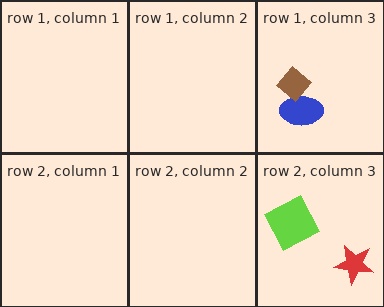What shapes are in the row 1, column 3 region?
The blue ellipse, the brown diamond.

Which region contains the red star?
The row 2, column 3 region.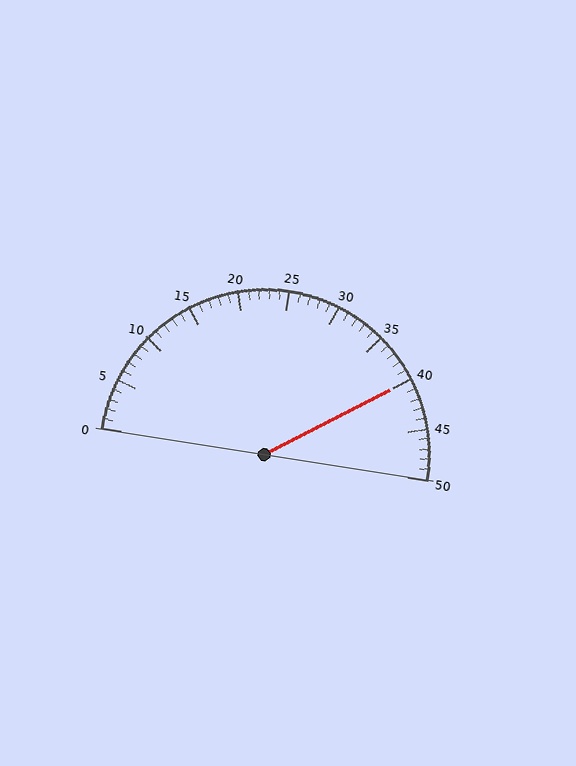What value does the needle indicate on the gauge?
The needle indicates approximately 40.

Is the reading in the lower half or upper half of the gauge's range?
The reading is in the upper half of the range (0 to 50).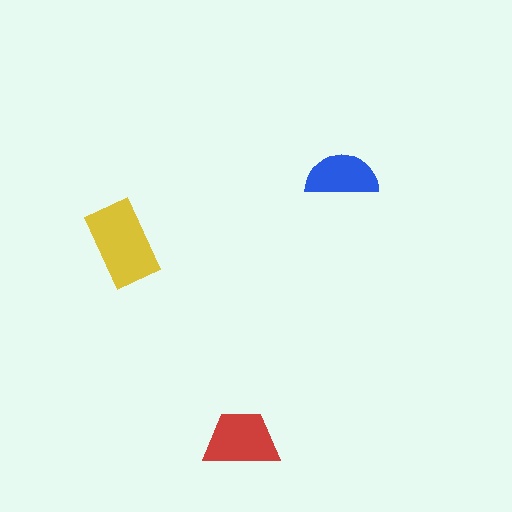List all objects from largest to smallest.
The yellow rectangle, the red trapezoid, the blue semicircle.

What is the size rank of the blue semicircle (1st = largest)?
3rd.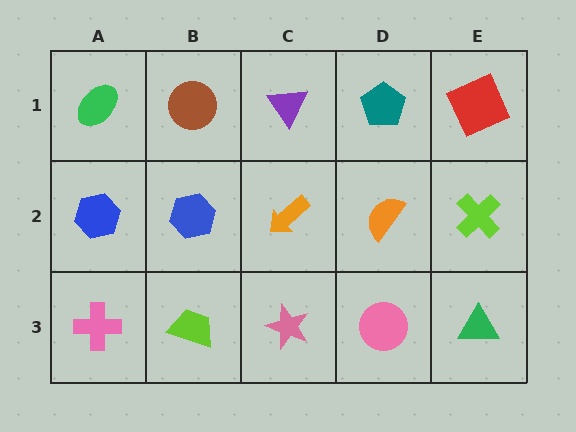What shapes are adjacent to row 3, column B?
A blue hexagon (row 2, column B), a pink cross (row 3, column A), a pink star (row 3, column C).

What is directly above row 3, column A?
A blue hexagon.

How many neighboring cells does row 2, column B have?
4.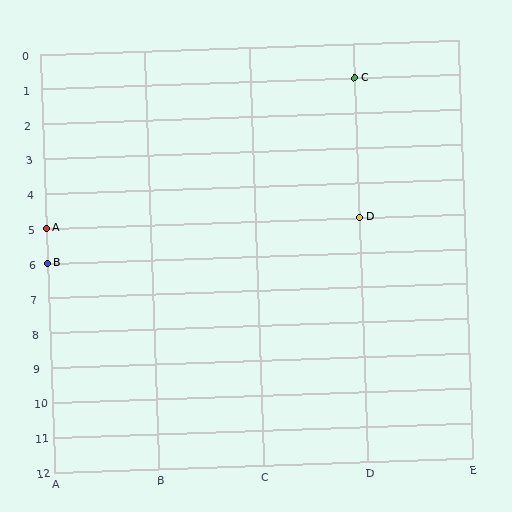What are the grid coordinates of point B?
Point B is at grid coordinates (A, 6).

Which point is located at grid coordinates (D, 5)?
Point D is at (D, 5).